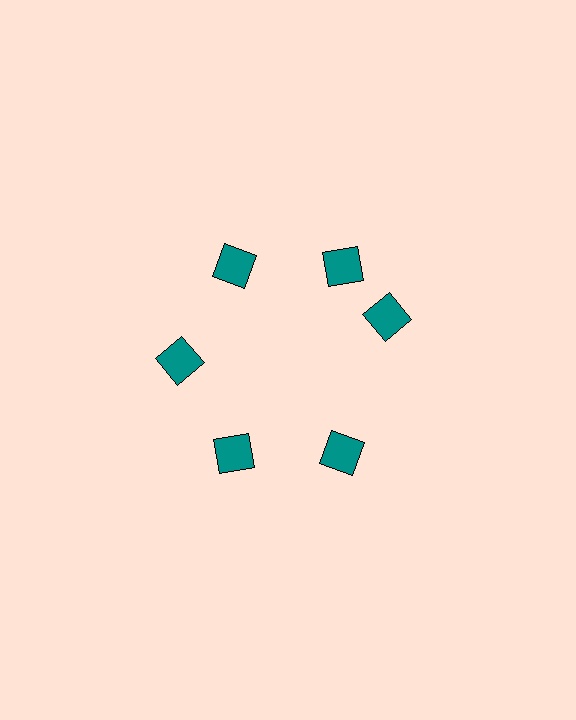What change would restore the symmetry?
The symmetry would be restored by rotating it back into even spacing with its neighbors so that all 6 squares sit at equal angles and equal distance from the center.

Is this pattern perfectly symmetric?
No. The 6 teal squares are arranged in a ring, but one element near the 3 o'clock position is rotated out of alignment along the ring, breaking the 6-fold rotational symmetry.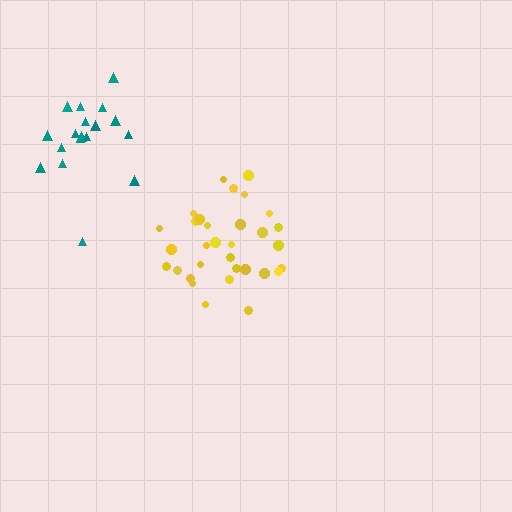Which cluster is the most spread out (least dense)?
Teal.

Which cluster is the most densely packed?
Yellow.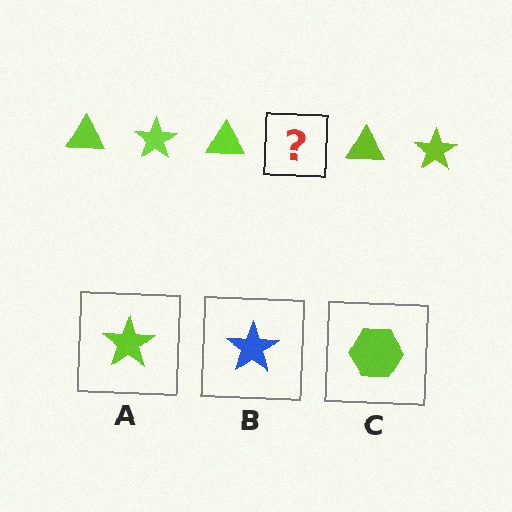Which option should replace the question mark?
Option A.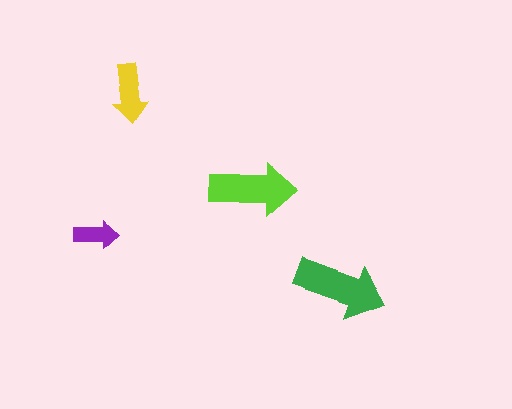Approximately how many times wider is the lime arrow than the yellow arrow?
About 1.5 times wider.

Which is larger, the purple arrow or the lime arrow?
The lime one.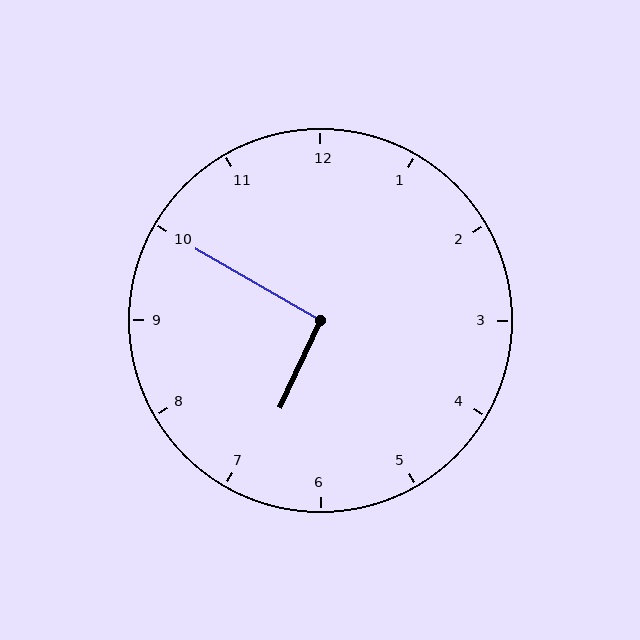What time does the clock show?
6:50.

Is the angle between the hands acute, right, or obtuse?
It is right.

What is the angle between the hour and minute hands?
Approximately 95 degrees.